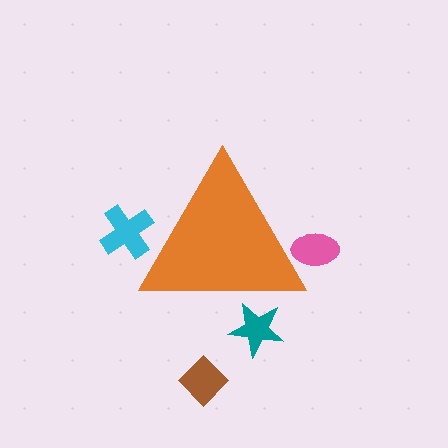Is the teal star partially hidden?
Yes, the teal star is partially hidden behind the orange triangle.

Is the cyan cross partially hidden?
Yes, the cyan cross is partially hidden behind the orange triangle.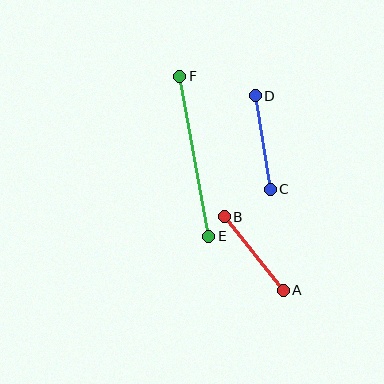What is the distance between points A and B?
The distance is approximately 94 pixels.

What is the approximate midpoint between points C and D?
The midpoint is at approximately (263, 142) pixels.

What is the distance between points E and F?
The distance is approximately 163 pixels.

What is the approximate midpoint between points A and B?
The midpoint is at approximately (254, 254) pixels.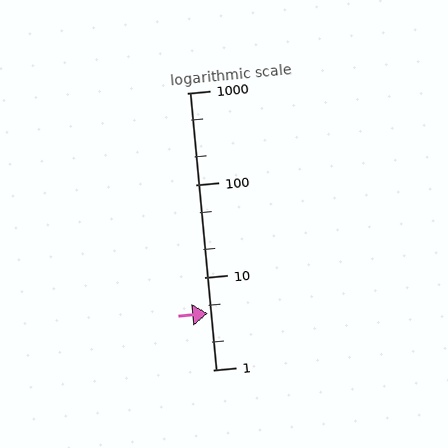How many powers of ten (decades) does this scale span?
The scale spans 3 decades, from 1 to 1000.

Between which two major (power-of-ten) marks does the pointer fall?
The pointer is between 1 and 10.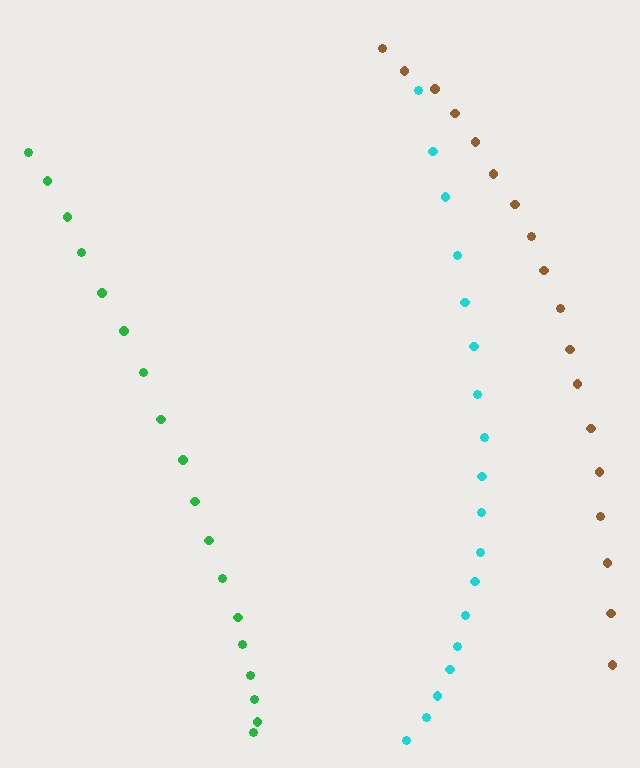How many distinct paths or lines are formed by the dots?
There are 3 distinct paths.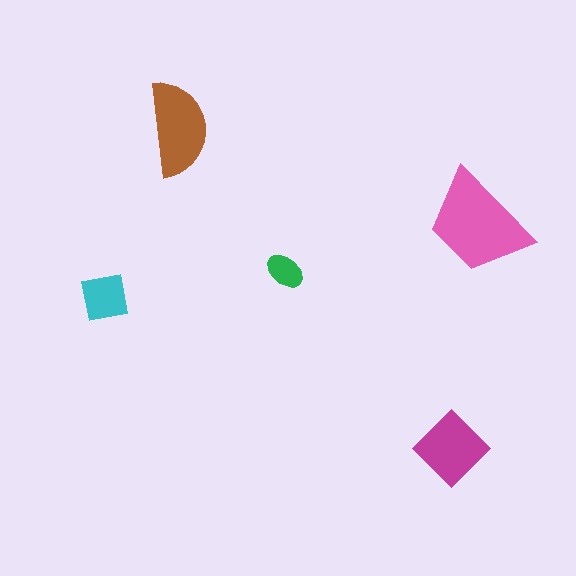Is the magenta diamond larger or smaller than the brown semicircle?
Smaller.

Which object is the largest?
The pink trapezoid.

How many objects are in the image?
There are 5 objects in the image.